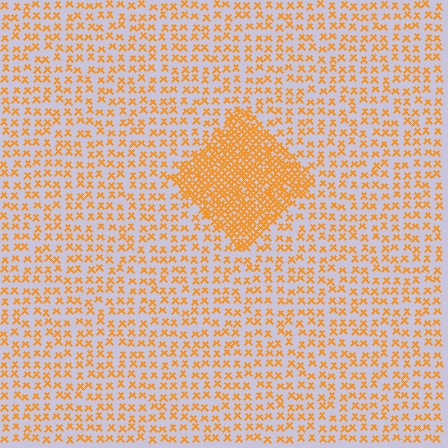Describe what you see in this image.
The image contains small orange elements arranged at two different densities. A diamond-shaped region is visible where the elements are more densely packed than the surrounding area.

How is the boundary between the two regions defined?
The boundary is defined by a change in element density (approximately 2.7x ratio). All elements are the same color, size, and shape.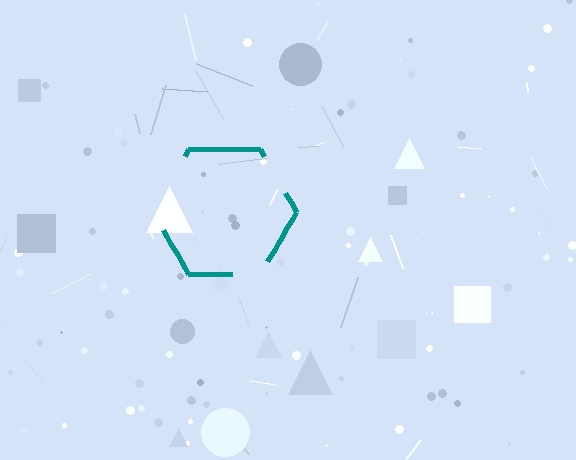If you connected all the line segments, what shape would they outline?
They would outline a hexagon.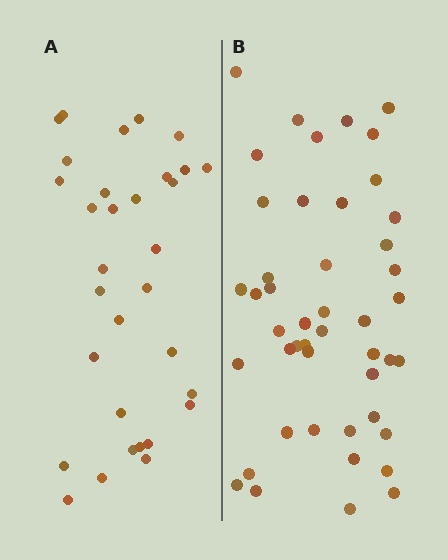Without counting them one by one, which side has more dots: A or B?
Region B (the right region) has more dots.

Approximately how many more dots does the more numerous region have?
Region B has approximately 15 more dots than region A.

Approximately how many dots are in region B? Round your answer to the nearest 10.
About 50 dots. (The exact count is 46, which rounds to 50.)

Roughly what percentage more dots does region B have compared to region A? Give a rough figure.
About 45% more.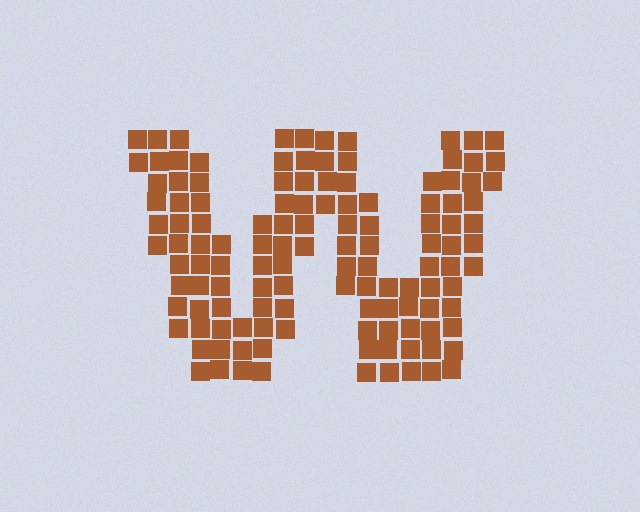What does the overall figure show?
The overall figure shows the letter W.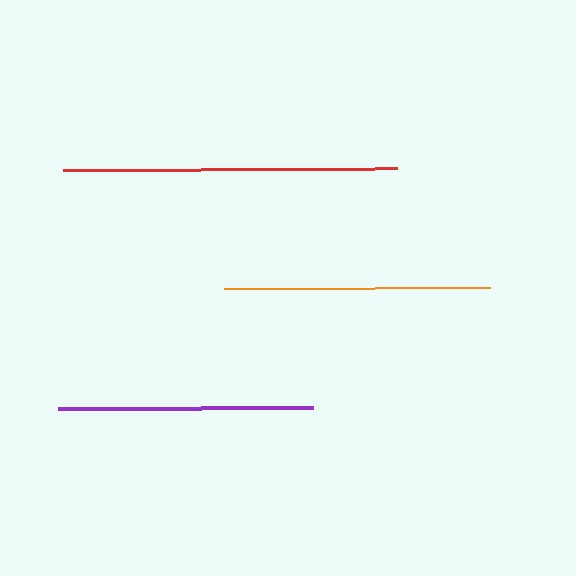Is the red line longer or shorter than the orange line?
The red line is longer than the orange line.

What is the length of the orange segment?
The orange segment is approximately 266 pixels long.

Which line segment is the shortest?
The purple line is the shortest at approximately 255 pixels.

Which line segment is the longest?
The red line is the longest at approximately 334 pixels.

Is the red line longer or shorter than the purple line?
The red line is longer than the purple line.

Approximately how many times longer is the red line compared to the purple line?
The red line is approximately 1.3 times the length of the purple line.